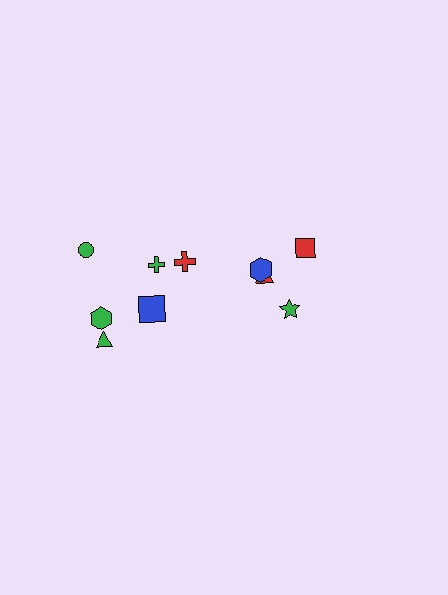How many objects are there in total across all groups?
There are 10 objects.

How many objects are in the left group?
There are 6 objects.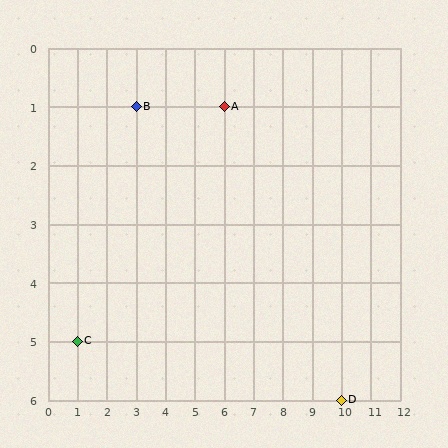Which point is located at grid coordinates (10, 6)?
Point D is at (10, 6).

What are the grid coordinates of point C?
Point C is at grid coordinates (1, 5).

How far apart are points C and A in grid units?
Points C and A are 5 columns and 4 rows apart (about 6.4 grid units diagonally).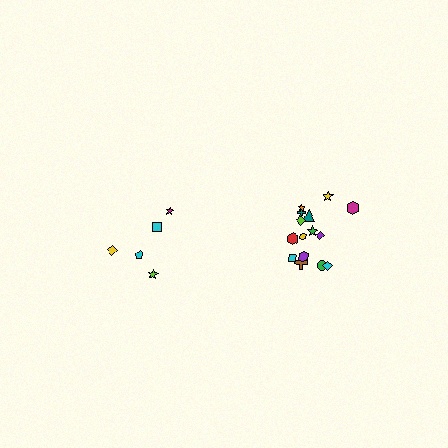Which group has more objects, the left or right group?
The right group.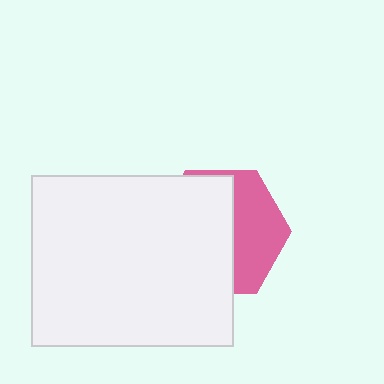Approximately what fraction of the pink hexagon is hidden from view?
Roughly 59% of the pink hexagon is hidden behind the white rectangle.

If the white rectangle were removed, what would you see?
You would see the complete pink hexagon.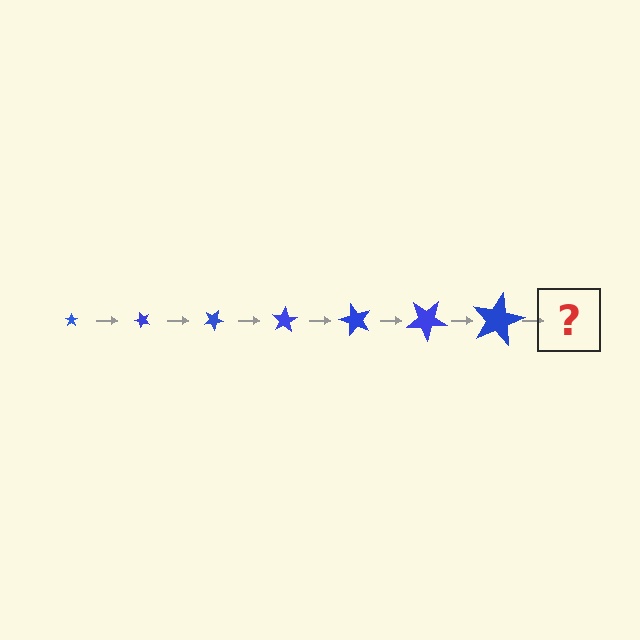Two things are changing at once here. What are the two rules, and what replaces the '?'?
The two rules are that the star grows larger each step and it rotates 50 degrees each step. The '?' should be a star, larger than the previous one and rotated 350 degrees from the start.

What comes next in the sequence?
The next element should be a star, larger than the previous one and rotated 350 degrees from the start.